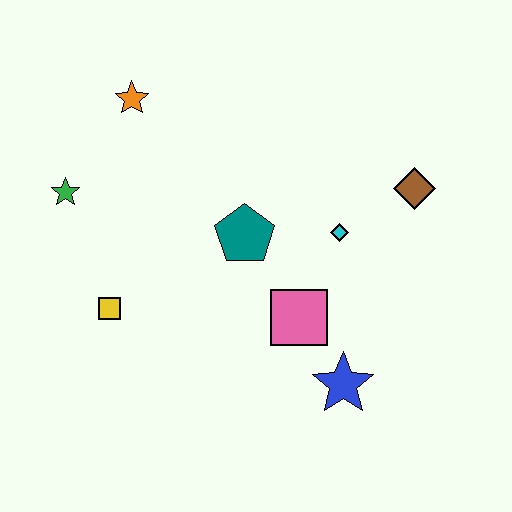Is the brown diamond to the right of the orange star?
Yes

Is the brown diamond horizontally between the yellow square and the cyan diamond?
No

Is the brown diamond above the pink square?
Yes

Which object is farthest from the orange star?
The blue star is farthest from the orange star.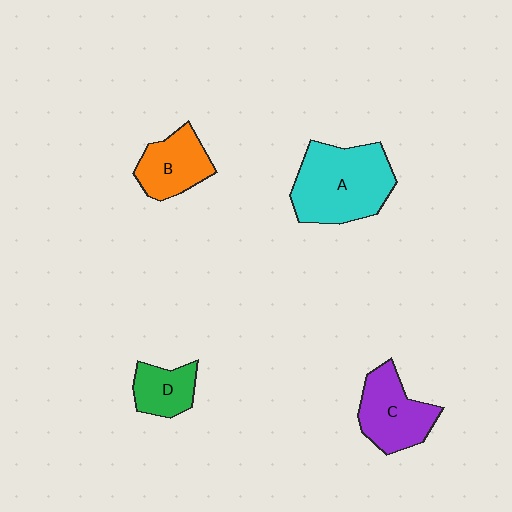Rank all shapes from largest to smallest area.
From largest to smallest: A (cyan), C (purple), B (orange), D (green).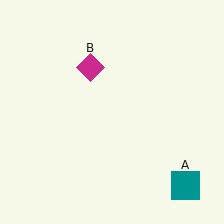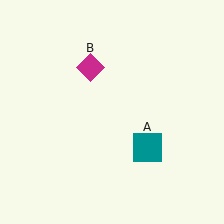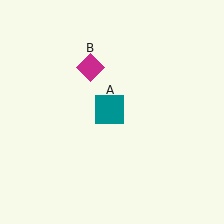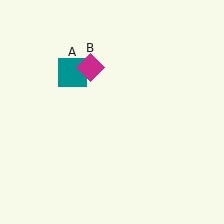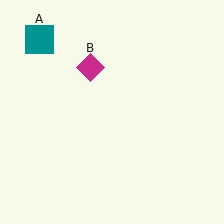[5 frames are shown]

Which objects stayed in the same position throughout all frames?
Magenta diamond (object B) remained stationary.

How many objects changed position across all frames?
1 object changed position: teal square (object A).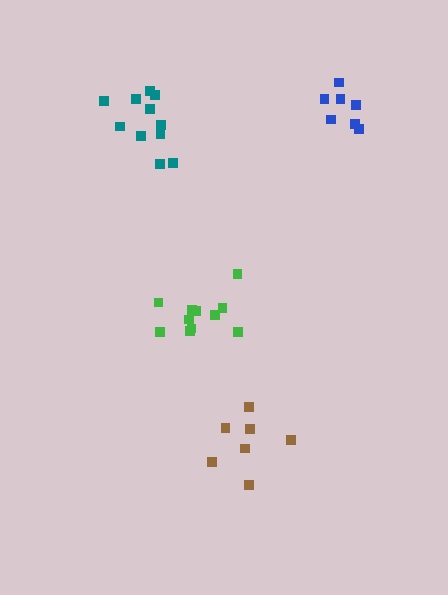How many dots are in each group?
Group 1: 12 dots, Group 2: 7 dots, Group 3: 7 dots, Group 4: 11 dots (37 total).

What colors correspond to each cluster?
The clusters are colored: green, brown, blue, teal.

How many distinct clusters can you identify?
There are 4 distinct clusters.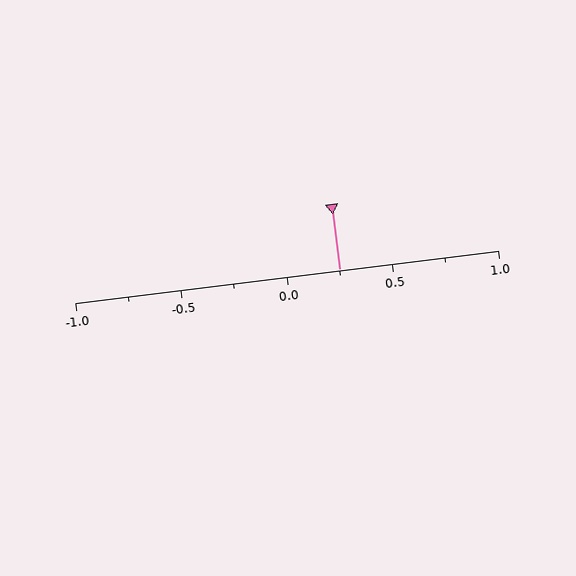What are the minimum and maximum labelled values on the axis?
The axis runs from -1.0 to 1.0.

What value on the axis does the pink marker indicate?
The marker indicates approximately 0.25.